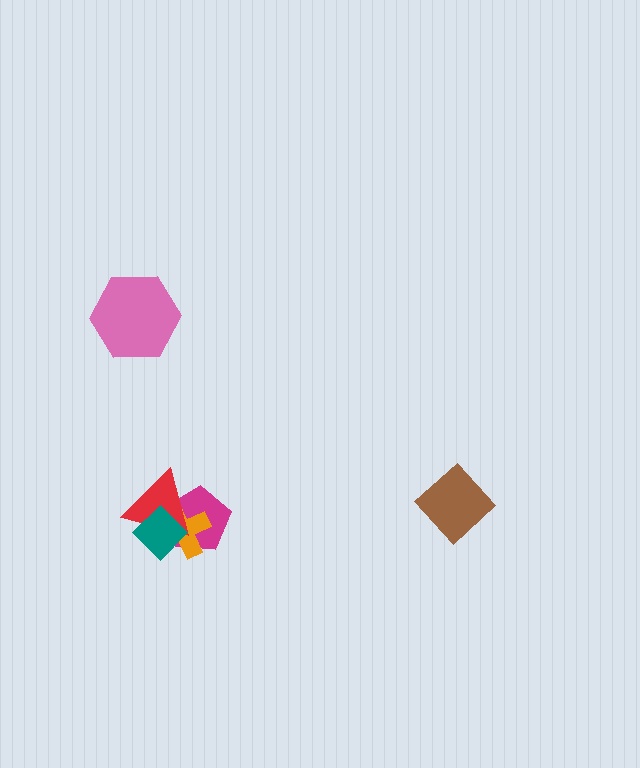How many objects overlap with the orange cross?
3 objects overlap with the orange cross.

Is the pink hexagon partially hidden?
No, no other shape covers it.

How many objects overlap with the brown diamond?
0 objects overlap with the brown diamond.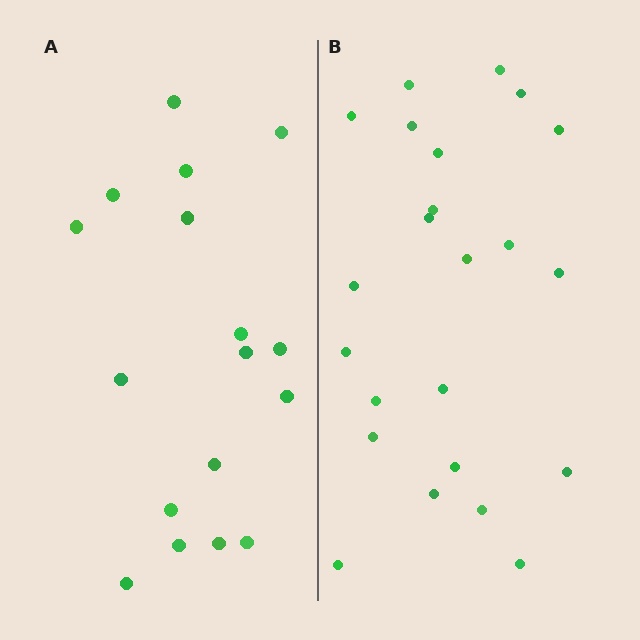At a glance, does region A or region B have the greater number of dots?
Region B (the right region) has more dots.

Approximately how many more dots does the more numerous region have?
Region B has about 6 more dots than region A.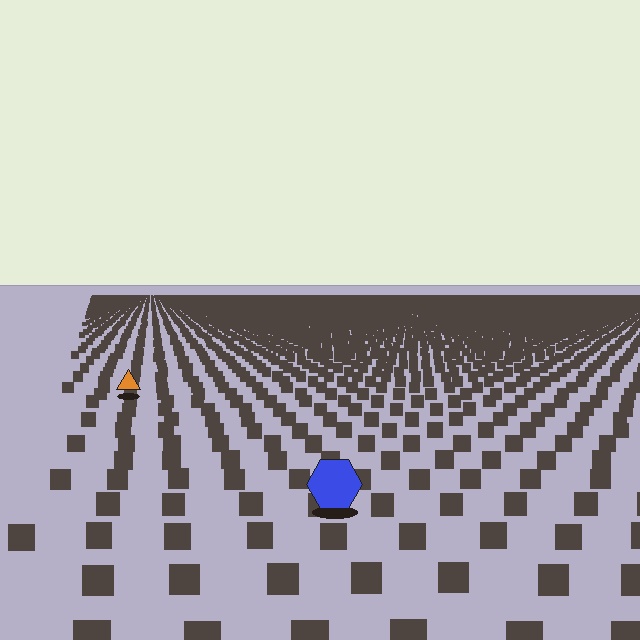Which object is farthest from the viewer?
The orange triangle is farthest from the viewer. It appears smaller and the ground texture around it is denser.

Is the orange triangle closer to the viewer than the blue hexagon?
No. The blue hexagon is closer — you can tell from the texture gradient: the ground texture is coarser near it.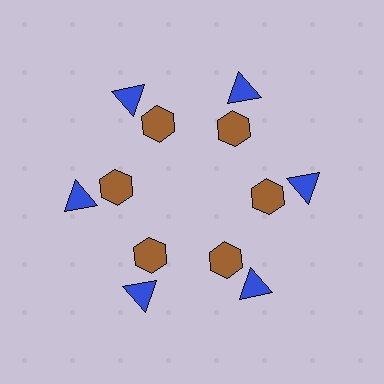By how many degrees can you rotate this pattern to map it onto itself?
The pattern maps onto itself every 60 degrees of rotation.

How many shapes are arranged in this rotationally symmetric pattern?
There are 12 shapes, arranged in 6 groups of 2.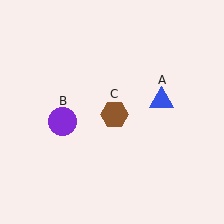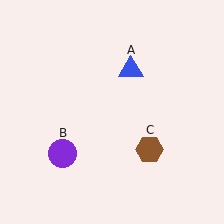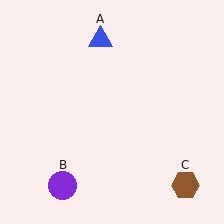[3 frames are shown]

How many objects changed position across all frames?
3 objects changed position: blue triangle (object A), purple circle (object B), brown hexagon (object C).